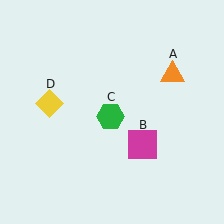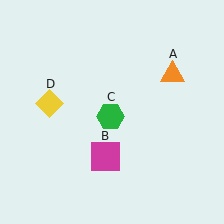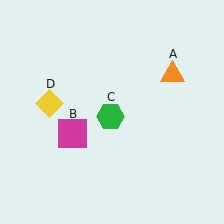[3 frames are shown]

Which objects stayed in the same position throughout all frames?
Orange triangle (object A) and green hexagon (object C) and yellow diamond (object D) remained stationary.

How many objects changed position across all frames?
1 object changed position: magenta square (object B).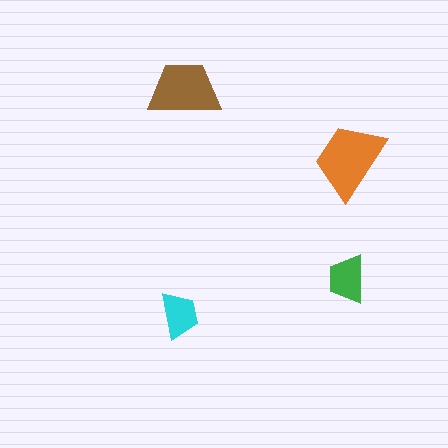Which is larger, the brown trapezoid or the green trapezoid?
The brown one.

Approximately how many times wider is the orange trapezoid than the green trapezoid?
About 1.5 times wider.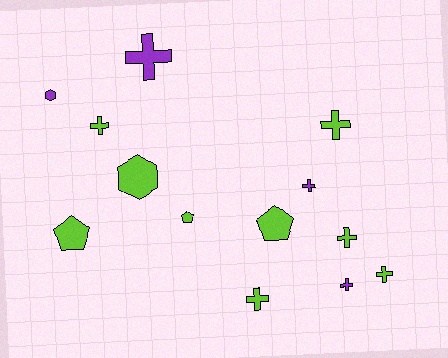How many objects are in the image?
There are 13 objects.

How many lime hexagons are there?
There is 1 lime hexagon.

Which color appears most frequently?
Lime, with 9 objects.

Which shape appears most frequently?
Cross, with 8 objects.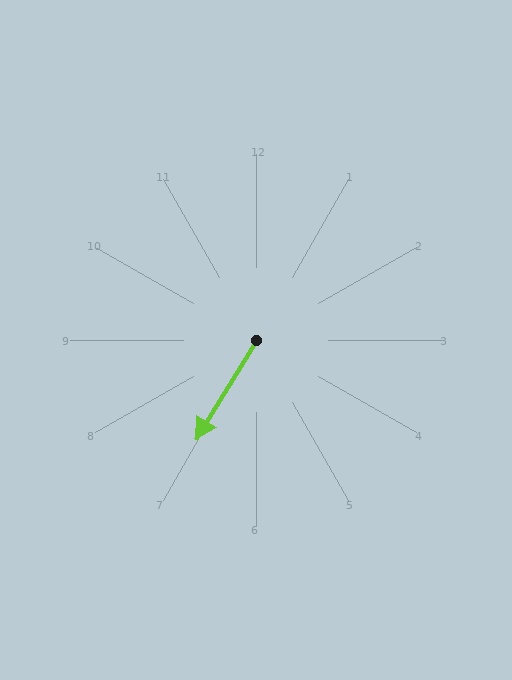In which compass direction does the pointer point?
Southwest.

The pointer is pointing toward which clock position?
Roughly 7 o'clock.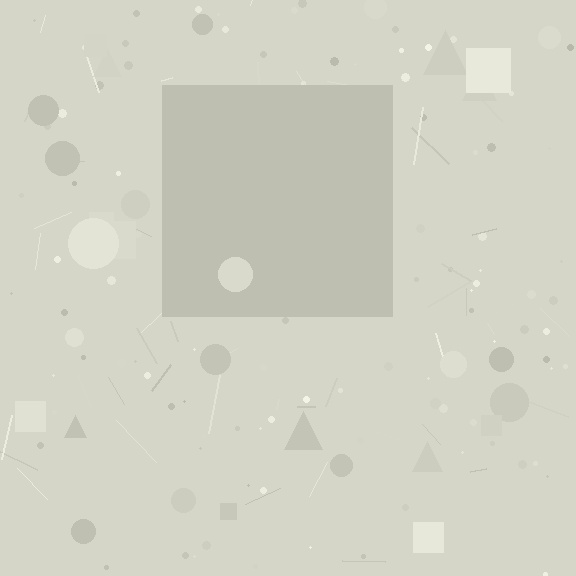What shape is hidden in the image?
A square is hidden in the image.